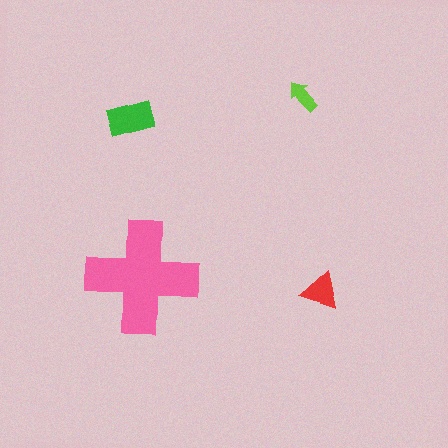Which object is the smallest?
The lime arrow.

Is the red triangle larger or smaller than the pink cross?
Smaller.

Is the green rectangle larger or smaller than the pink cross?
Smaller.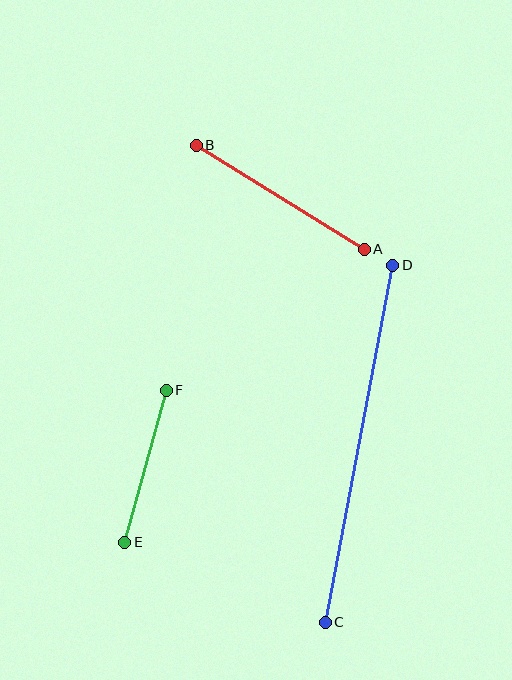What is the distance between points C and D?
The distance is approximately 363 pixels.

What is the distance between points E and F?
The distance is approximately 158 pixels.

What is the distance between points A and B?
The distance is approximately 197 pixels.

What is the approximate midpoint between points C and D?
The midpoint is at approximately (359, 444) pixels.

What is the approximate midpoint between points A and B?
The midpoint is at approximately (280, 197) pixels.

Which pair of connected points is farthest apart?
Points C and D are farthest apart.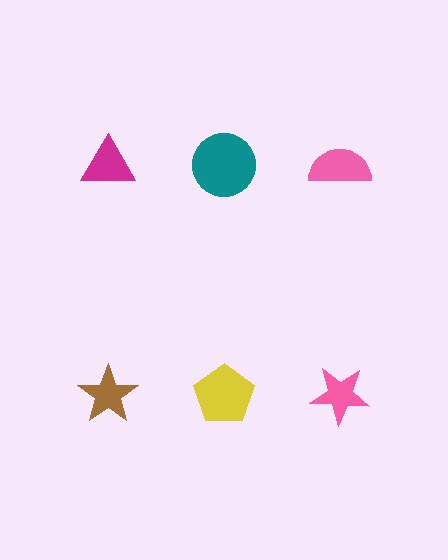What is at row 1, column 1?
A magenta triangle.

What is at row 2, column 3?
A pink star.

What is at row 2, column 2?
A yellow pentagon.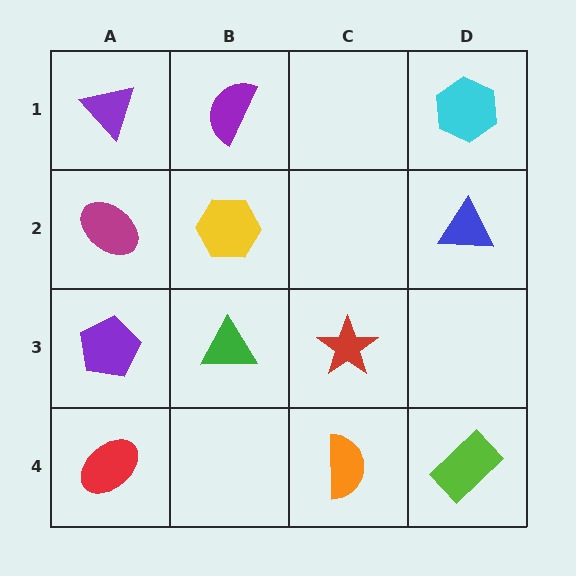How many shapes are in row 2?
3 shapes.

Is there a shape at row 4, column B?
No, that cell is empty.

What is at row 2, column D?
A blue triangle.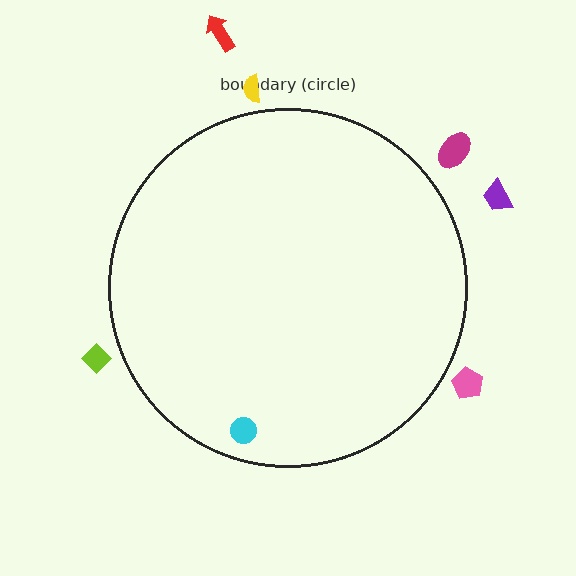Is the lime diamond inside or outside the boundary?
Outside.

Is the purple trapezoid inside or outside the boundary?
Outside.